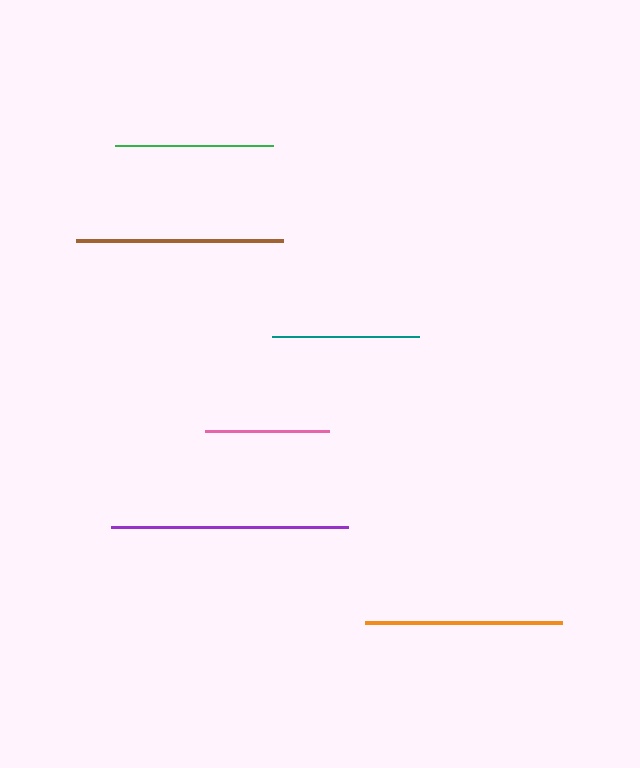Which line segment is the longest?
The purple line is the longest at approximately 238 pixels.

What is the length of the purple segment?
The purple segment is approximately 238 pixels long.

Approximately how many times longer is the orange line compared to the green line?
The orange line is approximately 1.2 times the length of the green line.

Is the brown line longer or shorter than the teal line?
The brown line is longer than the teal line.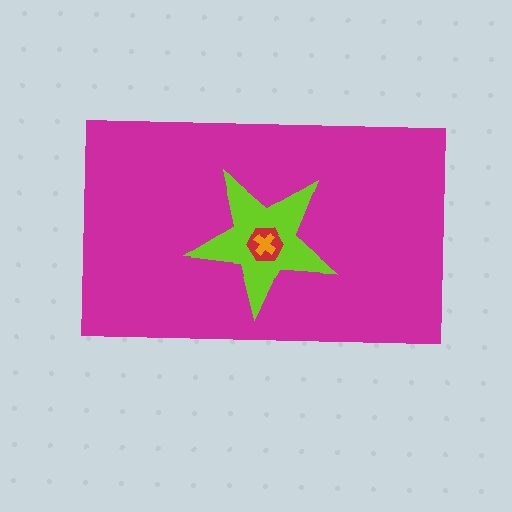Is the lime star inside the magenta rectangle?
Yes.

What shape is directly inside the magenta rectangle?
The lime star.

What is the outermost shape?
The magenta rectangle.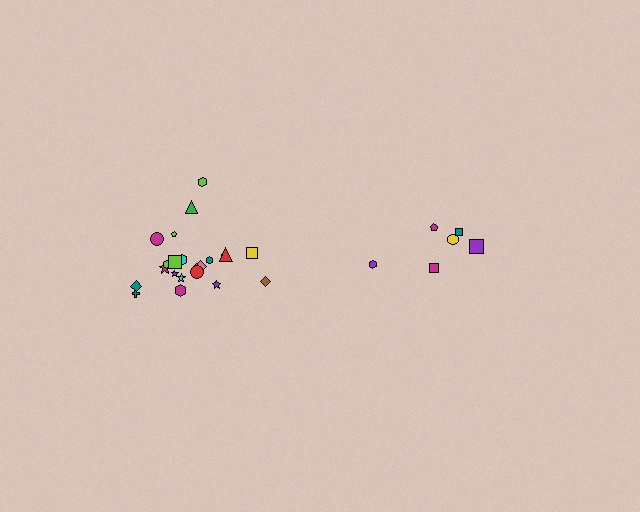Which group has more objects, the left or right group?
The left group.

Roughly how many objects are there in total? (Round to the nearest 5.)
Roughly 30 objects in total.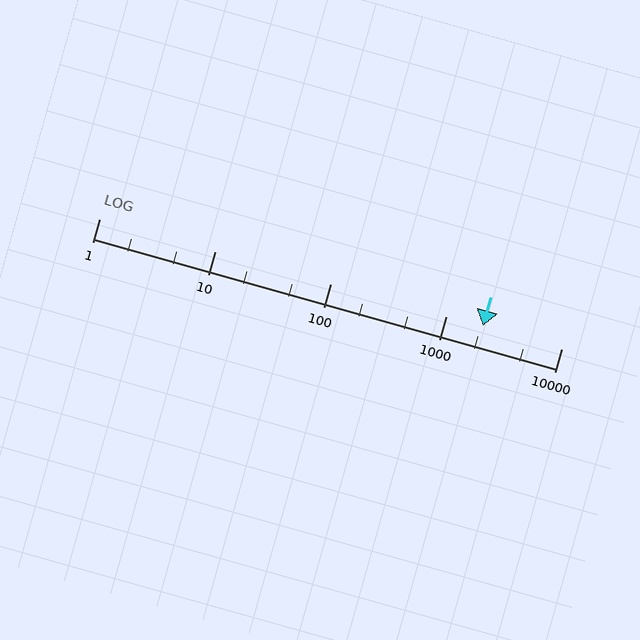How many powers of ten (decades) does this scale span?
The scale spans 4 decades, from 1 to 10000.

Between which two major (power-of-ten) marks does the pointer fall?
The pointer is between 1000 and 10000.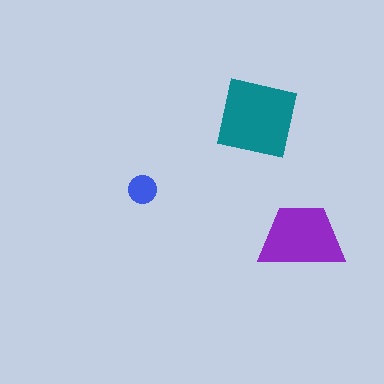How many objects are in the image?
There are 3 objects in the image.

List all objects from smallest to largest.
The blue circle, the purple trapezoid, the teal square.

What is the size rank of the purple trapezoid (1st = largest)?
2nd.